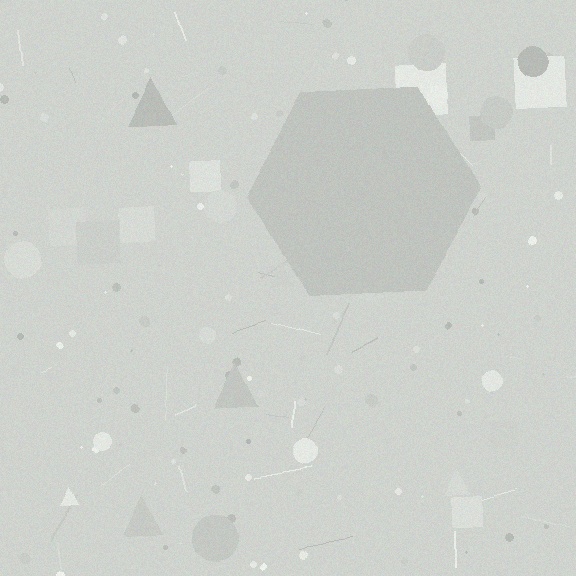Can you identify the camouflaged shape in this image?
The camouflaged shape is a hexagon.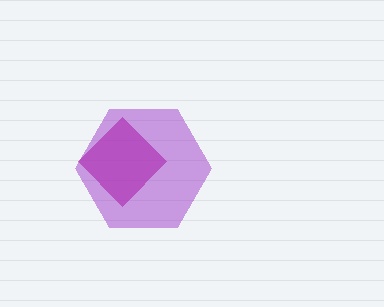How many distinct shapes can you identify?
There are 2 distinct shapes: a magenta diamond, a purple hexagon.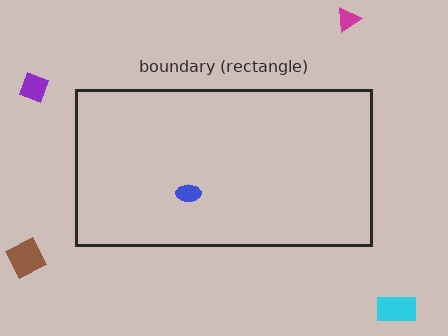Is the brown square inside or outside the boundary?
Outside.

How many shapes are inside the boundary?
1 inside, 4 outside.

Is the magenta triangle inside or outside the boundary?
Outside.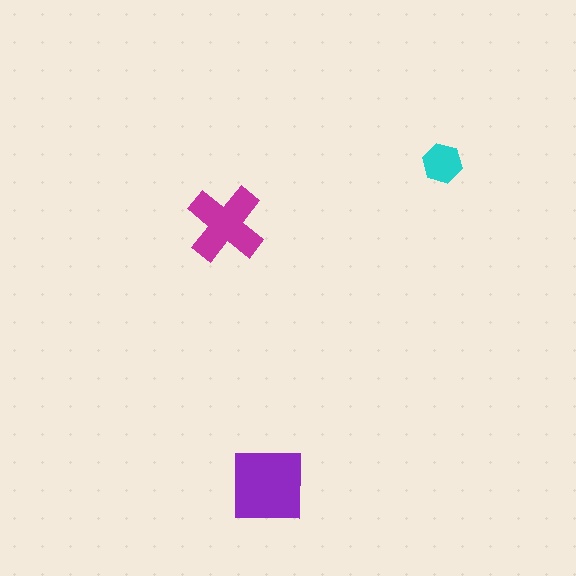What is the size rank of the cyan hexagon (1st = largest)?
3rd.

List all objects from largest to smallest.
The purple square, the magenta cross, the cyan hexagon.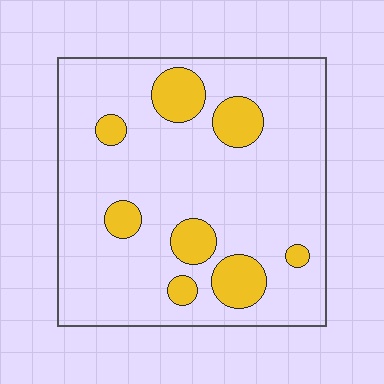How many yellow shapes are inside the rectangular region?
8.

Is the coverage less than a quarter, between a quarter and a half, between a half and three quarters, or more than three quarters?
Less than a quarter.